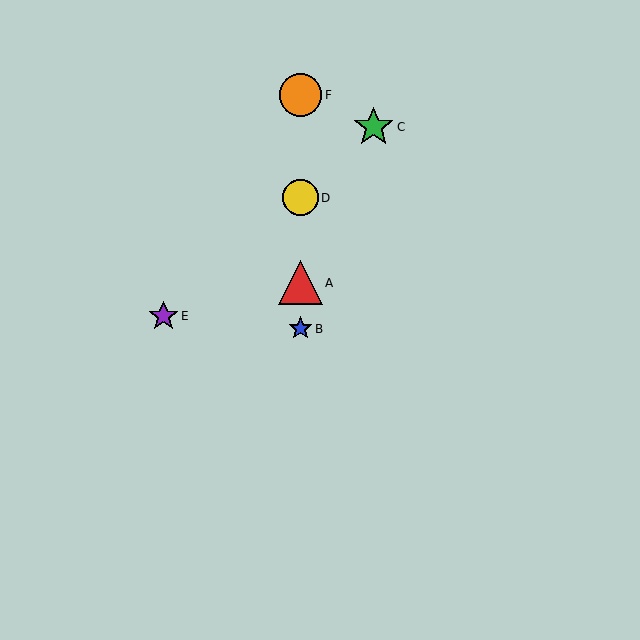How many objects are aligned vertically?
4 objects (A, B, D, F) are aligned vertically.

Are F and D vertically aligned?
Yes, both are at x≈301.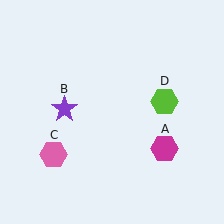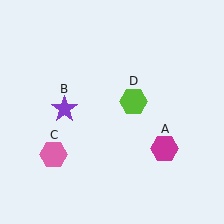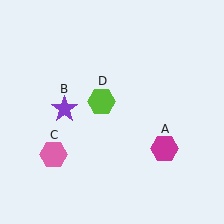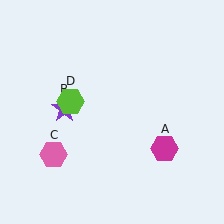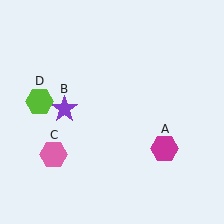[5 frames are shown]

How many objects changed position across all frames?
1 object changed position: lime hexagon (object D).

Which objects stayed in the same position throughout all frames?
Magenta hexagon (object A) and purple star (object B) and pink hexagon (object C) remained stationary.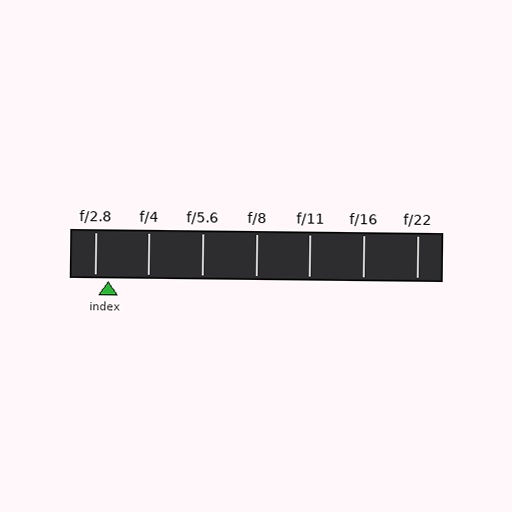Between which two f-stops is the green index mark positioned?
The index mark is between f/2.8 and f/4.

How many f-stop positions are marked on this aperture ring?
There are 7 f-stop positions marked.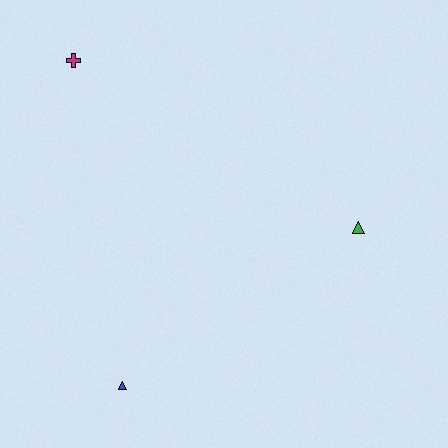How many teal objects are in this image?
There are no teal objects.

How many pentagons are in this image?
There are no pentagons.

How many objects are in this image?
There are 3 objects.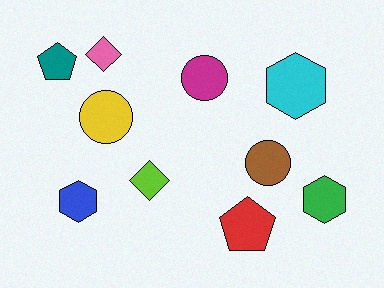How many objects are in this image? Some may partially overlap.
There are 10 objects.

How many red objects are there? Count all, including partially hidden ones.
There is 1 red object.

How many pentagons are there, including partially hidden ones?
There are 2 pentagons.